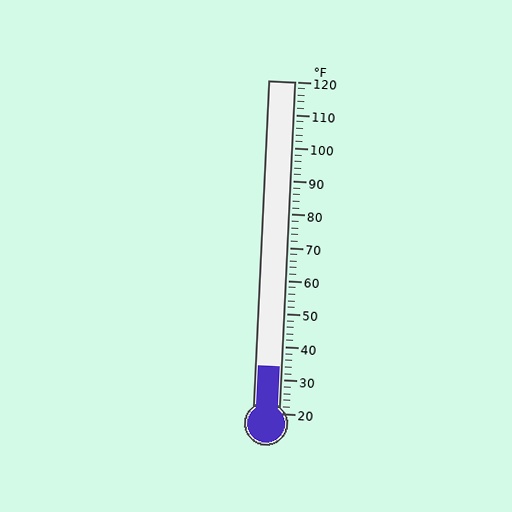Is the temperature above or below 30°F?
The temperature is above 30°F.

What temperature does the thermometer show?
The thermometer shows approximately 34°F.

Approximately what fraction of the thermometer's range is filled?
The thermometer is filled to approximately 15% of its range.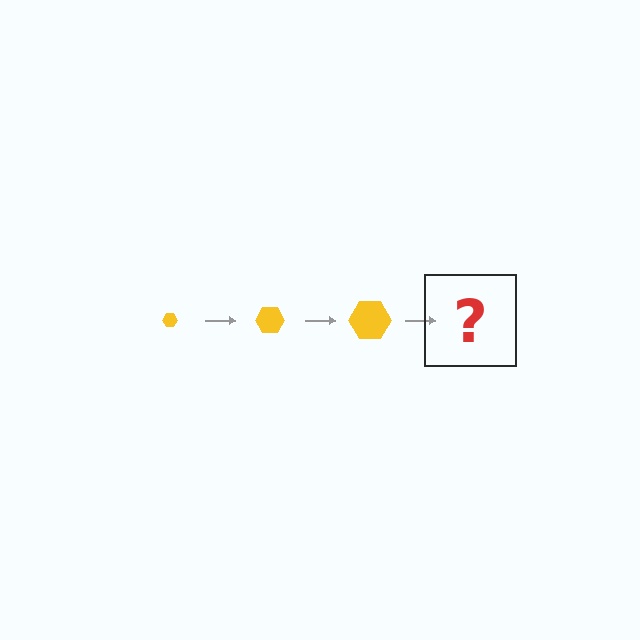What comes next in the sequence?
The next element should be a yellow hexagon, larger than the previous one.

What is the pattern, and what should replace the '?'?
The pattern is that the hexagon gets progressively larger each step. The '?' should be a yellow hexagon, larger than the previous one.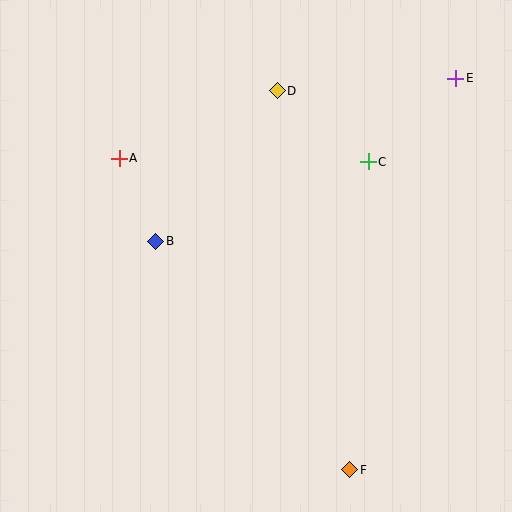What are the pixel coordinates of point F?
Point F is at (350, 470).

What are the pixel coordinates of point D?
Point D is at (277, 91).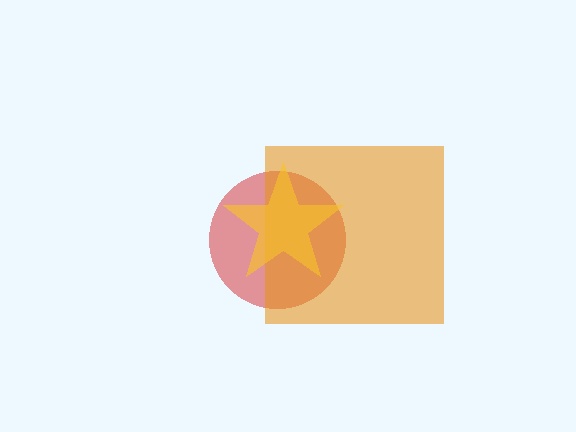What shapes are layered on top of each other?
The layered shapes are: a red circle, an orange square, a yellow star.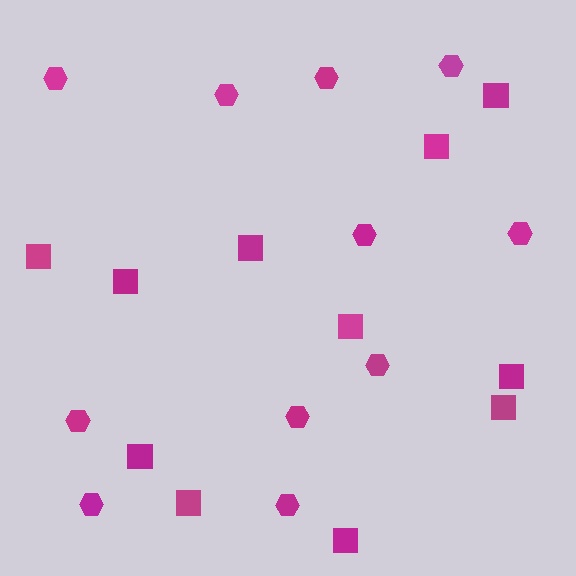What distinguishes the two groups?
There are 2 groups: one group of hexagons (11) and one group of squares (11).